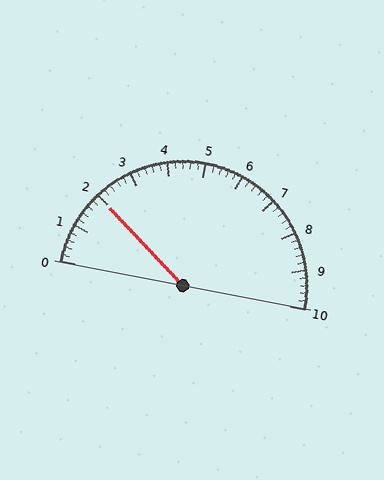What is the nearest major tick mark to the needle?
The nearest major tick mark is 2.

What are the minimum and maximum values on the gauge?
The gauge ranges from 0 to 10.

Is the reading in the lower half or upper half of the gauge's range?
The reading is in the lower half of the range (0 to 10).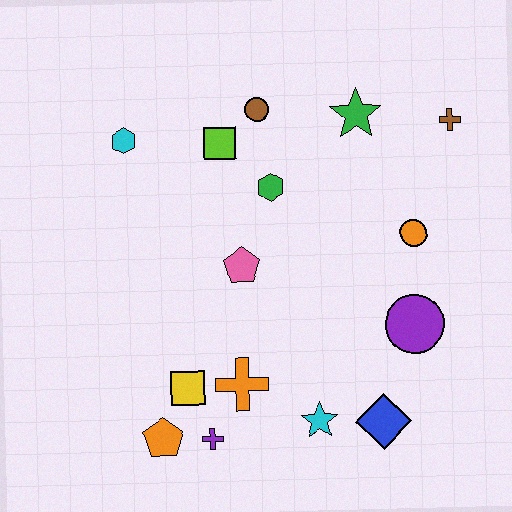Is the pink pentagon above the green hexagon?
No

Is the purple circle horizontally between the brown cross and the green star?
Yes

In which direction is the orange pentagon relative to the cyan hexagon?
The orange pentagon is below the cyan hexagon.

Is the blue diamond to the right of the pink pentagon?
Yes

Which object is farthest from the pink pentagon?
The brown cross is farthest from the pink pentagon.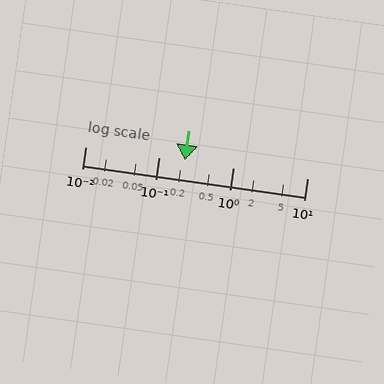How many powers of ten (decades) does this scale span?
The scale spans 3 decades, from 0.01 to 10.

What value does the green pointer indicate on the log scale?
The pointer indicates approximately 0.22.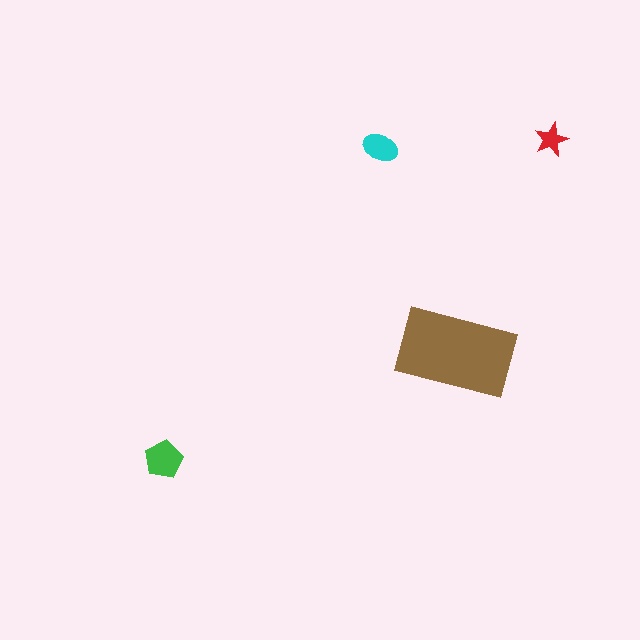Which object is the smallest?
The red star.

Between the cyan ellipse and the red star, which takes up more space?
The cyan ellipse.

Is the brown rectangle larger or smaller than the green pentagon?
Larger.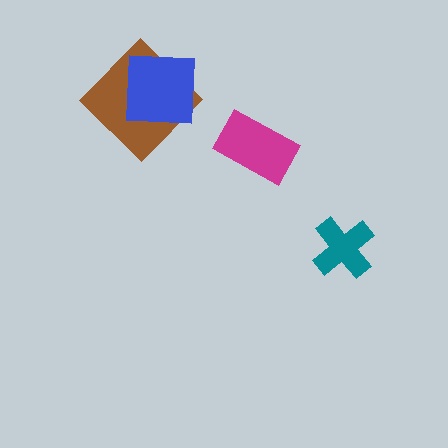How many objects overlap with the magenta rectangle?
0 objects overlap with the magenta rectangle.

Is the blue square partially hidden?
No, no other shape covers it.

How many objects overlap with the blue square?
1 object overlaps with the blue square.